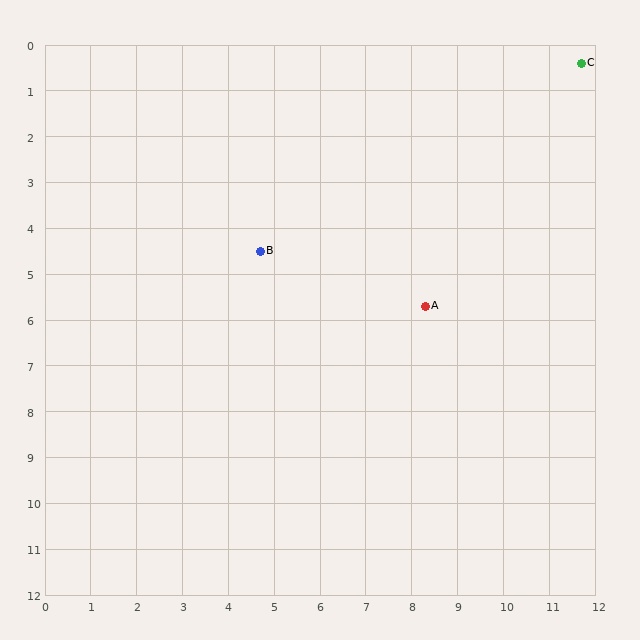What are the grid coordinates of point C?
Point C is at approximately (11.7, 0.4).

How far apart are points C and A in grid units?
Points C and A are about 6.3 grid units apart.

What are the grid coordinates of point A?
Point A is at approximately (8.3, 5.7).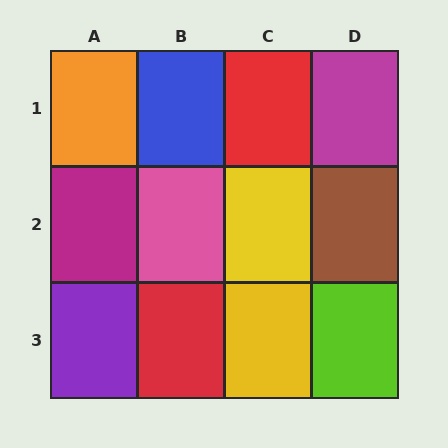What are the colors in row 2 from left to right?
Magenta, pink, yellow, brown.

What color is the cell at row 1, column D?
Magenta.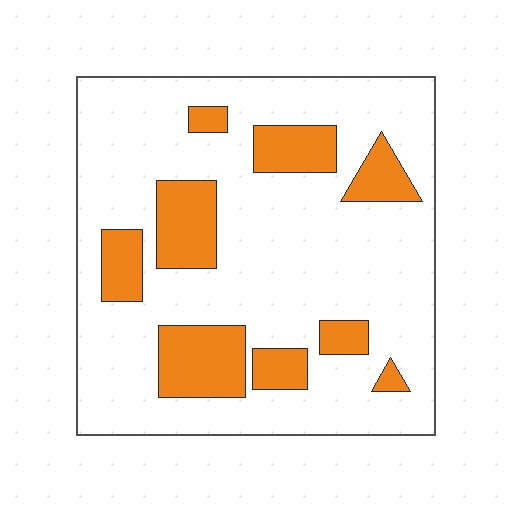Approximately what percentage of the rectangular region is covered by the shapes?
Approximately 20%.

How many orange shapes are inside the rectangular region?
9.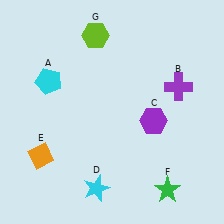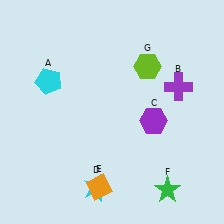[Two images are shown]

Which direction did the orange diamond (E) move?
The orange diamond (E) moved right.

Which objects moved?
The objects that moved are: the orange diamond (E), the lime hexagon (G).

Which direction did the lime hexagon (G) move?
The lime hexagon (G) moved right.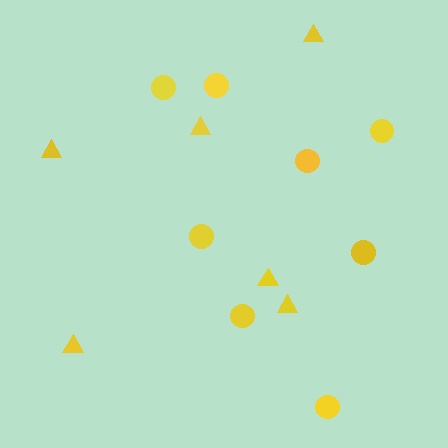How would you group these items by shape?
There are 2 groups: one group of triangles (6) and one group of circles (8).